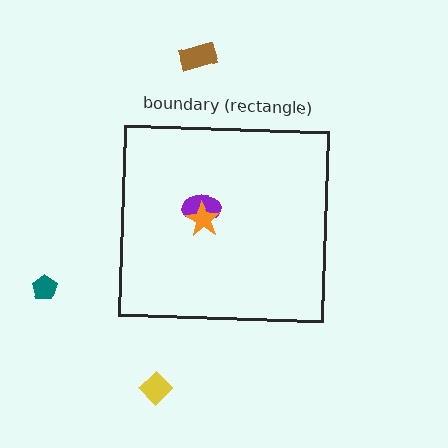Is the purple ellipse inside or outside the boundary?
Inside.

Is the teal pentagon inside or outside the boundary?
Outside.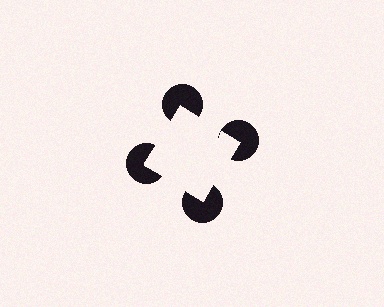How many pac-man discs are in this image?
There are 4 — one at each vertex of the illusory square.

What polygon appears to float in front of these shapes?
An illusory square — its edges are inferred from the aligned wedge cuts in the pac-man discs, not physically drawn.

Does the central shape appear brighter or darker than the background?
It typically appears slightly brighter than the background, even though no actual brightness change is drawn.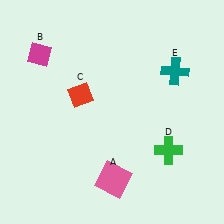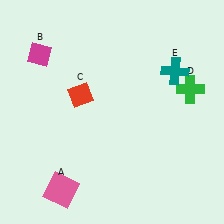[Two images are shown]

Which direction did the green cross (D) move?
The green cross (D) moved up.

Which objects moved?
The objects that moved are: the pink square (A), the green cross (D).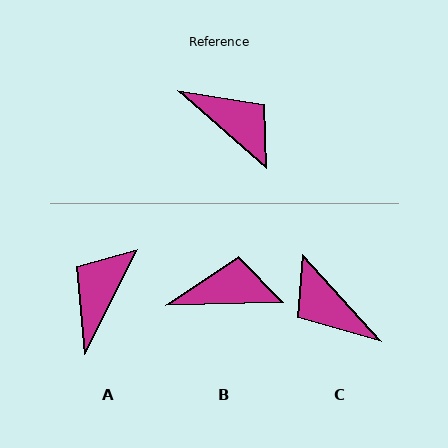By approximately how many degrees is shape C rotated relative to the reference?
Approximately 174 degrees counter-clockwise.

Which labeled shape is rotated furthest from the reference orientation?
C, about 174 degrees away.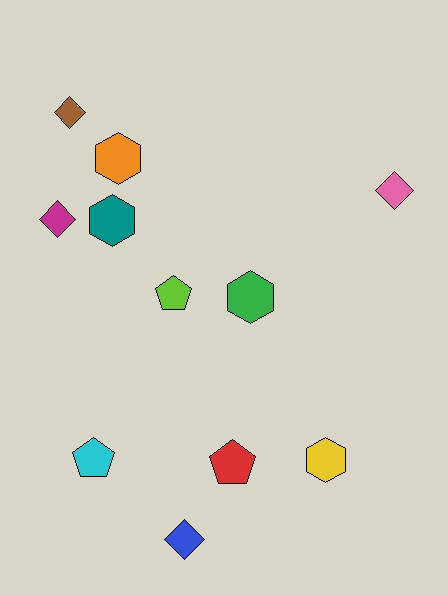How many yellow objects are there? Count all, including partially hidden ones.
There is 1 yellow object.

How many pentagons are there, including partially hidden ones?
There are 3 pentagons.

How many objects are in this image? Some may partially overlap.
There are 11 objects.